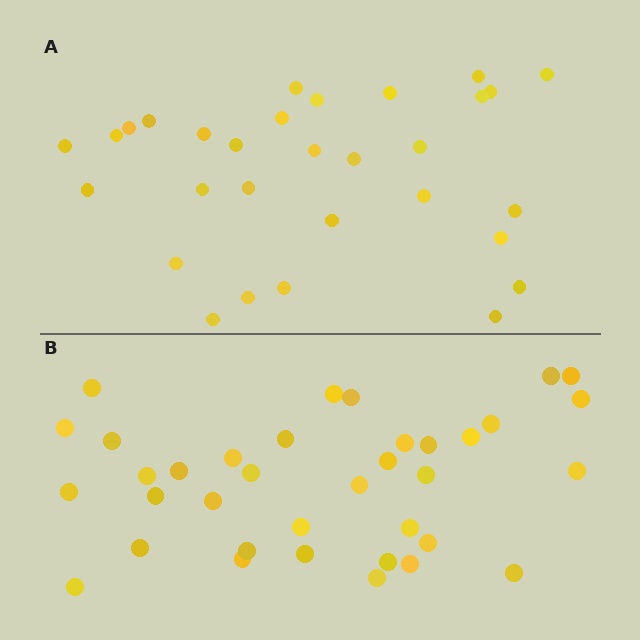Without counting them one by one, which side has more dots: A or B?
Region B (the bottom region) has more dots.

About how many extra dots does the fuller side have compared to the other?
Region B has about 6 more dots than region A.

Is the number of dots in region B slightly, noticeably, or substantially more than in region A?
Region B has only slightly more — the two regions are fairly close. The ratio is roughly 1.2 to 1.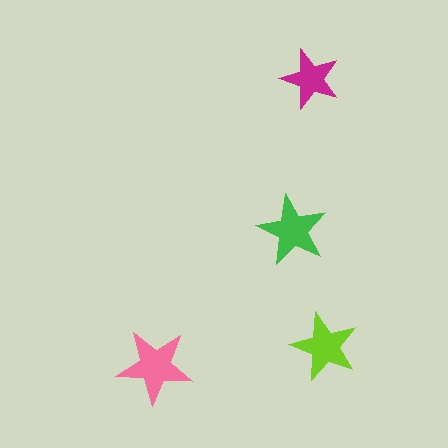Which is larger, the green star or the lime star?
The green one.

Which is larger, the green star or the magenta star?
The green one.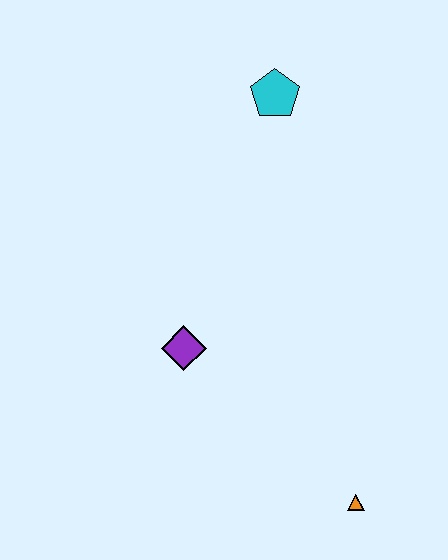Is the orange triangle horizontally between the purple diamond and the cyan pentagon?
No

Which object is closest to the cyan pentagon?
The purple diamond is closest to the cyan pentagon.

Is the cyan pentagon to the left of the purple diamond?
No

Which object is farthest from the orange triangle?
The cyan pentagon is farthest from the orange triangle.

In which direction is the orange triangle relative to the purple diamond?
The orange triangle is to the right of the purple diamond.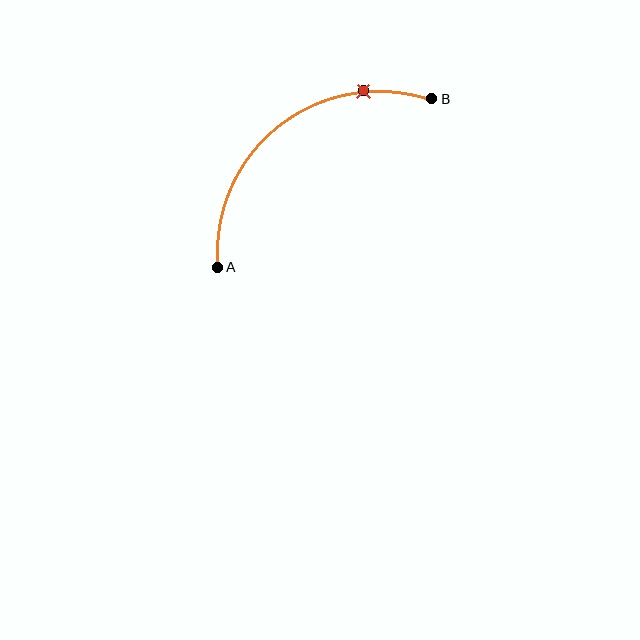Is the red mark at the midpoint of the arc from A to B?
No. The red mark lies on the arc but is closer to endpoint B. The arc midpoint would be at the point on the curve equidistant along the arc from both A and B.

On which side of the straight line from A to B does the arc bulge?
The arc bulges above and to the left of the straight line connecting A and B.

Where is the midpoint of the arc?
The arc midpoint is the point on the curve farthest from the straight line joining A and B. It sits above and to the left of that line.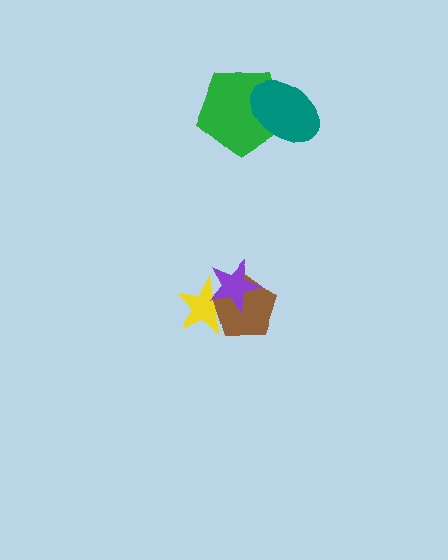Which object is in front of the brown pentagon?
The purple star is in front of the brown pentagon.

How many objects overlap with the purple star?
2 objects overlap with the purple star.